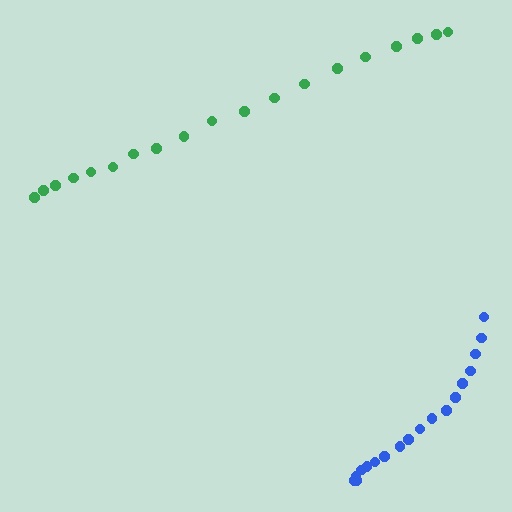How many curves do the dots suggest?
There are 2 distinct paths.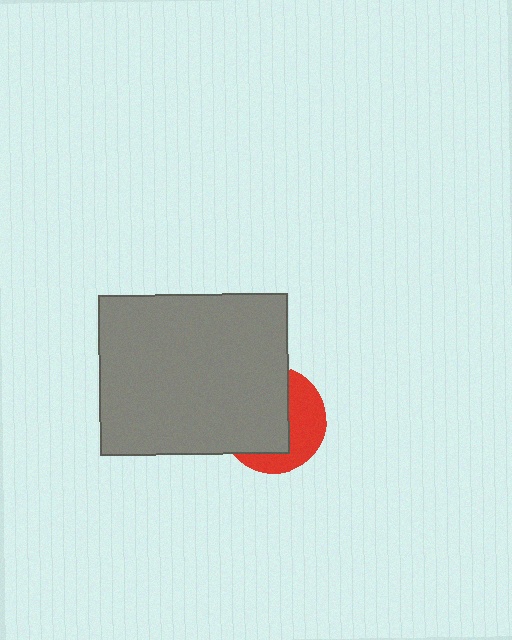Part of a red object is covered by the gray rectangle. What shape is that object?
It is a circle.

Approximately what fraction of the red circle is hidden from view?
Roughly 58% of the red circle is hidden behind the gray rectangle.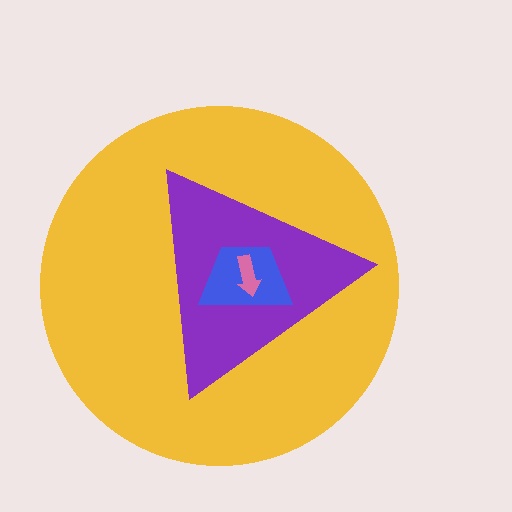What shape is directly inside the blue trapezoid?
The pink arrow.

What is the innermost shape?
The pink arrow.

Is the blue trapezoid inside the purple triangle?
Yes.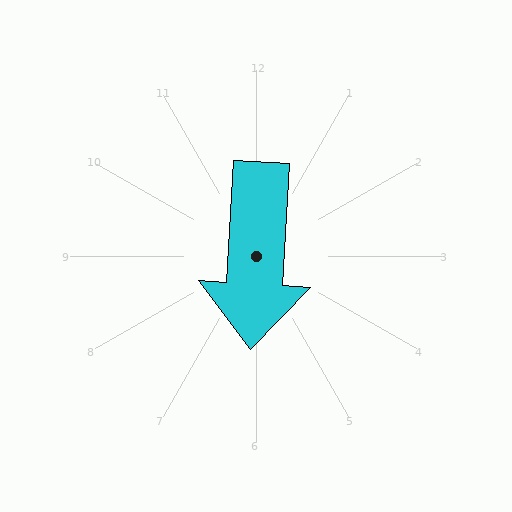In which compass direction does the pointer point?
South.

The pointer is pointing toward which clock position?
Roughly 6 o'clock.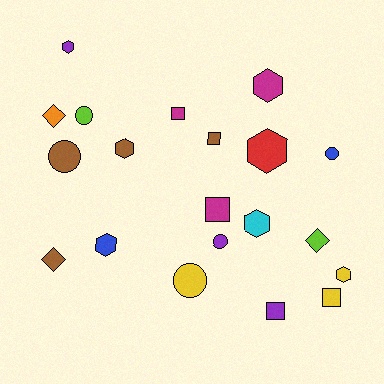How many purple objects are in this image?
There are 3 purple objects.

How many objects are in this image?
There are 20 objects.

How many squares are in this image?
There are 5 squares.